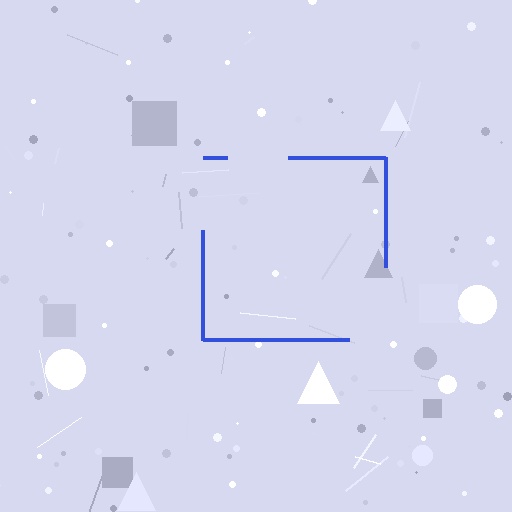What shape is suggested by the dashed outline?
The dashed outline suggests a square.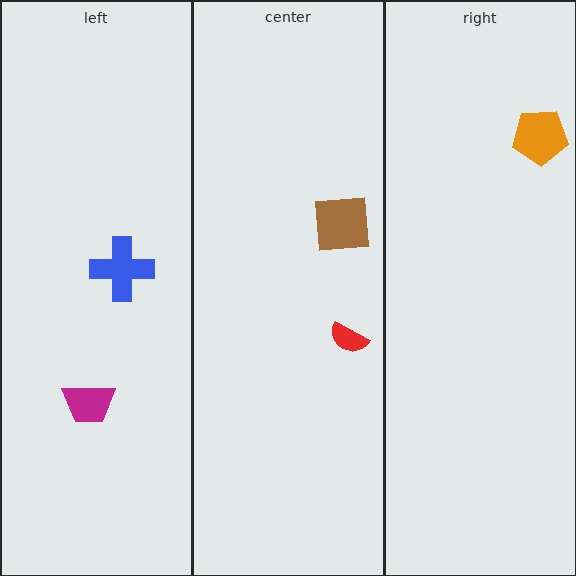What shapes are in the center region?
The red semicircle, the brown square.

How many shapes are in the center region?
2.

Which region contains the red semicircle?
The center region.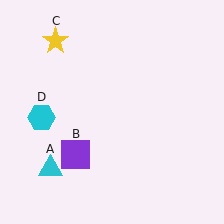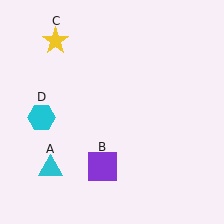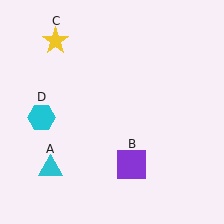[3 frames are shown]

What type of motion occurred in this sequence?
The purple square (object B) rotated counterclockwise around the center of the scene.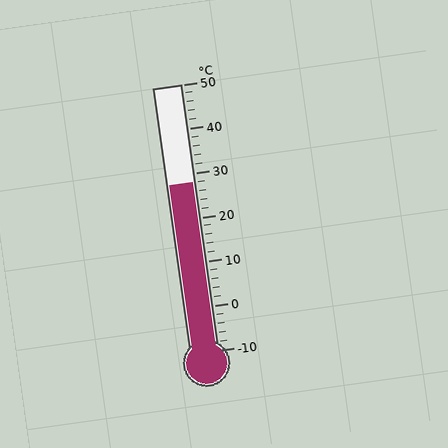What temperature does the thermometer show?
The thermometer shows approximately 28°C.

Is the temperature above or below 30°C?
The temperature is below 30°C.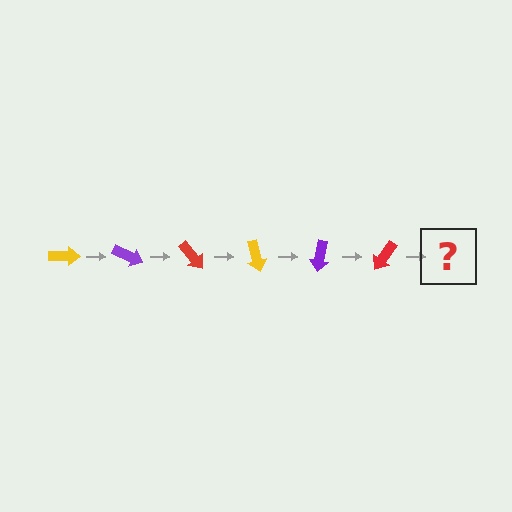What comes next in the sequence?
The next element should be a yellow arrow, rotated 150 degrees from the start.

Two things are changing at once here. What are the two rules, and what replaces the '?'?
The two rules are that it rotates 25 degrees each step and the color cycles through yellow, purple, and red. The '?' should be a yellow arrow, rotated 150 degrees from the start.